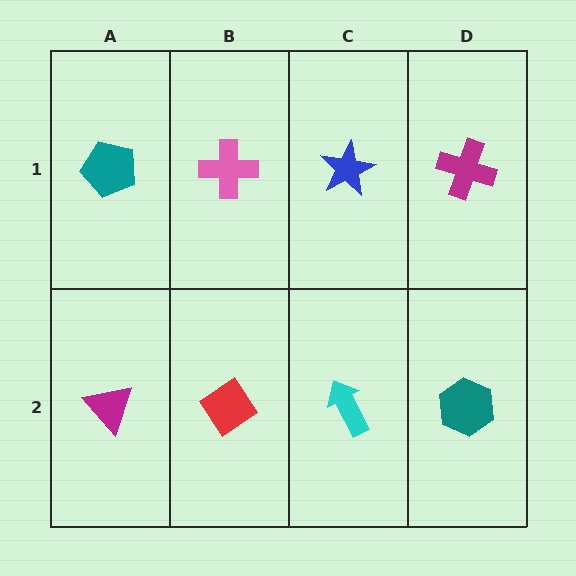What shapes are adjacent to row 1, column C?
A cyan arrow (row 2, column C), a pink cross (row 1, column B), a magenta cross (row 1, column D).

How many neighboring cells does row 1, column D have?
2.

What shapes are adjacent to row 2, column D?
A magenta cross (row 1, column D), a cyan arrow (row 2, column C).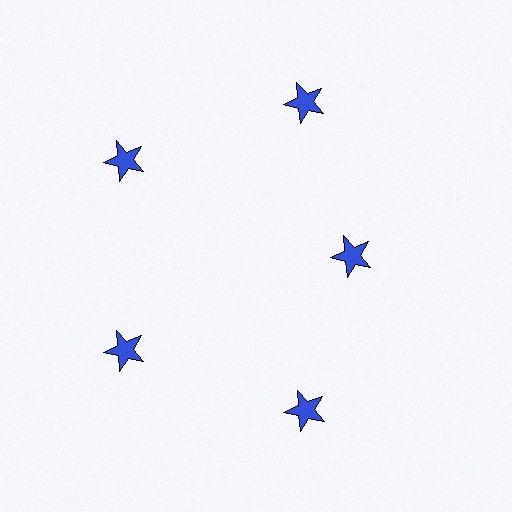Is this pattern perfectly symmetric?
No. The 5 blue stars are arranged in a ring, but one element near the 3 o'clock position is pulled inward toward the center, breaking the 5-fold rotational symmetry.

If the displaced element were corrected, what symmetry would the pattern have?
It would have 5-fold rotational symmetry — the pattern would map onto itself every 72 degrees.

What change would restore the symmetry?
The symmetry would be restored by moving it outward, back onto the ring so that all 5 stars sit at equal angles and equal distance from the center.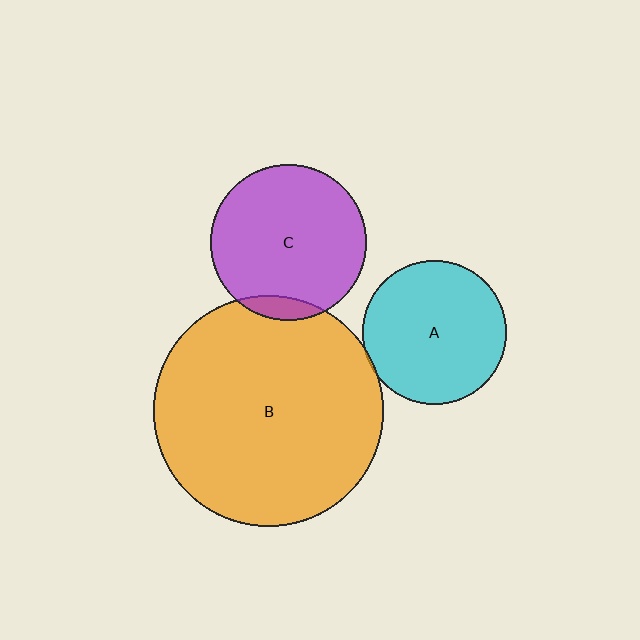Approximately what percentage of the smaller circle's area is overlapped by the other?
Approximately 10%.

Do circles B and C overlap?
Yes.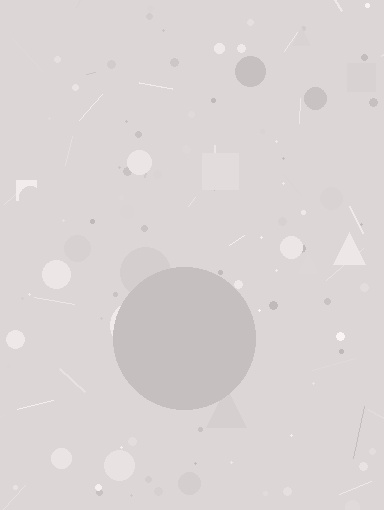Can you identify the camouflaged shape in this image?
The camouflaged shape is a circle.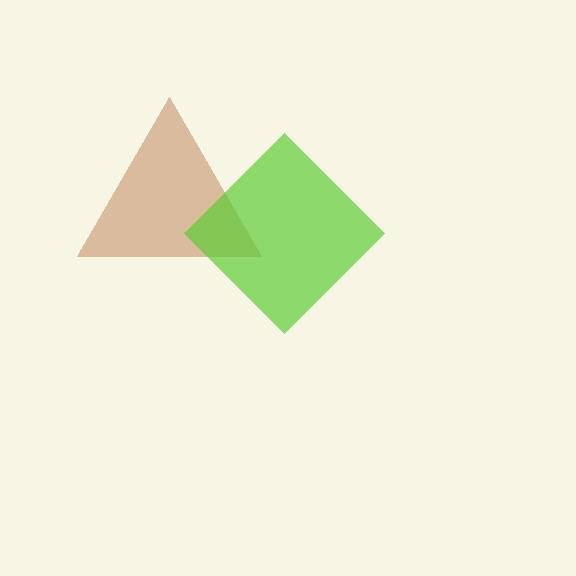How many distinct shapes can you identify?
There are 2 distinct shapes: a brown triangle, a lime diamond.